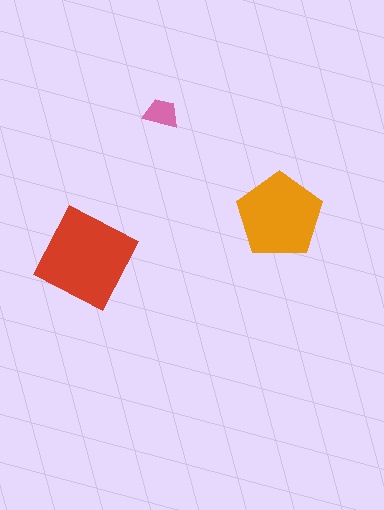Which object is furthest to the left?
The red square is leftmost.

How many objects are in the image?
There are 3 objects in the image.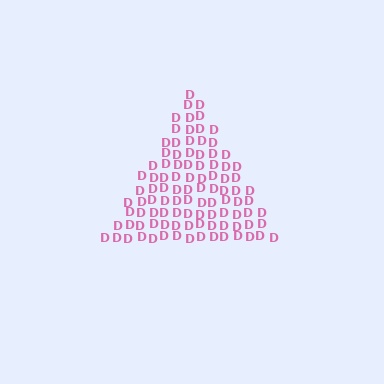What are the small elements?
The small elements are letter D's.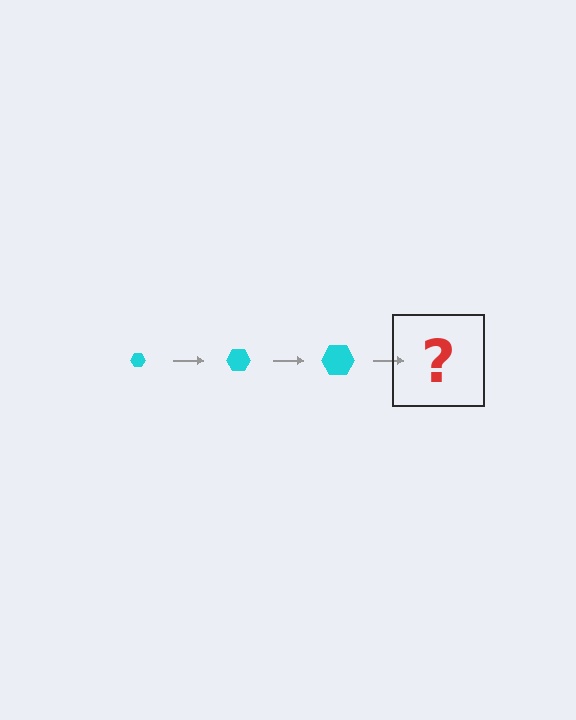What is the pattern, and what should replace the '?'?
The pattern is that the hexagon gets progressively larger each step. The '?' should be a cyan hexagon, larger than the previous one.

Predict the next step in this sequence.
The next step is a cyan hexagon, larger than the previous one.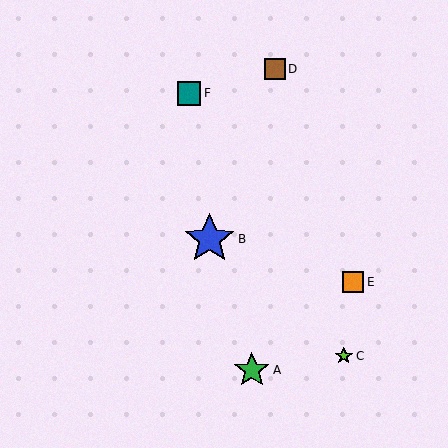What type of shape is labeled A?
Shape A is a green star.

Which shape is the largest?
The blue star (labeled B) is the largest.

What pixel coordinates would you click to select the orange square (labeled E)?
Click at (353, 282) to select the orange square E.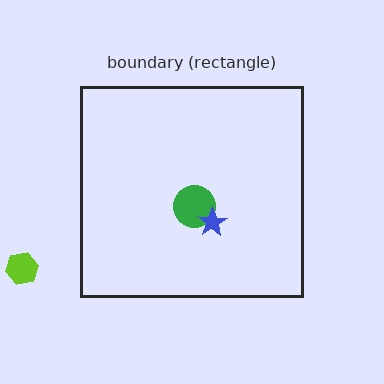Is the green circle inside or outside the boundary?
Inside.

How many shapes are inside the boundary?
2 inside, 1 outside.